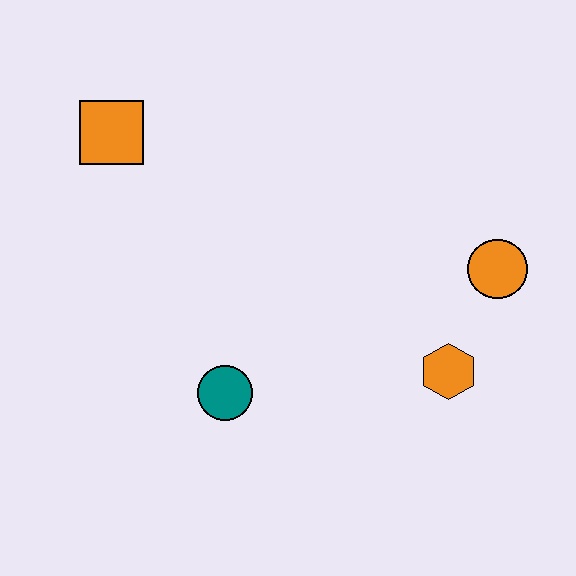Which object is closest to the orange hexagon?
The orange circle is closest to the orange hexagon.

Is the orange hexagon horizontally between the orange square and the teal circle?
No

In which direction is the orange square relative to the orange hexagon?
The orange square is to the left of the orange hexagon.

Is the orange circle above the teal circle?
Yes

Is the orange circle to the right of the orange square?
Yes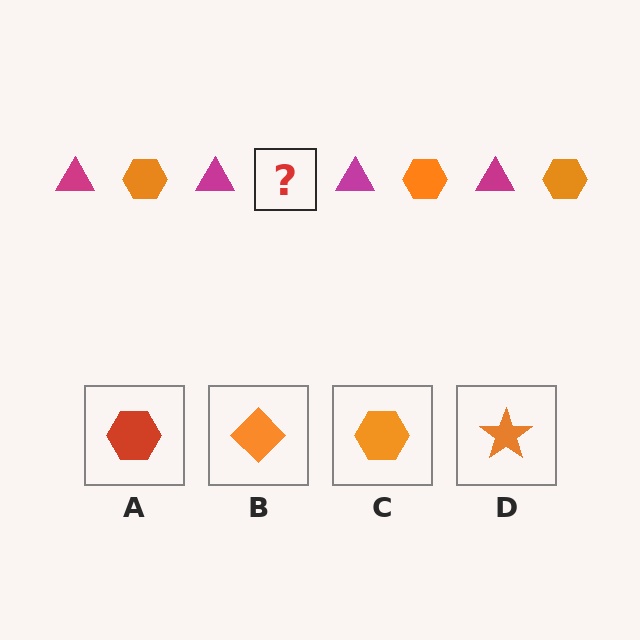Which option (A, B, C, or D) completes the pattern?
C.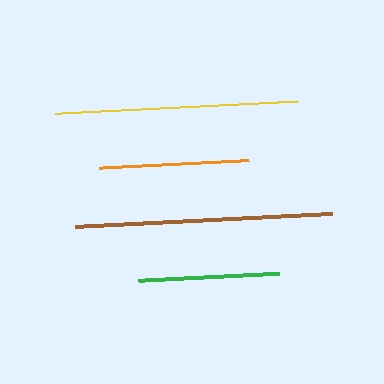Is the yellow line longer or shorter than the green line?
The yellow line is longer than the green line.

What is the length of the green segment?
The green segment is approximately 142 pixels long.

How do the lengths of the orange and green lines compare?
The orange and green lines are approximately the same length.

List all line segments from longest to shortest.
From longest to shortest: brown, yellow, orange, green.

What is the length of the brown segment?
The brown segment is approximately 258 pixels long.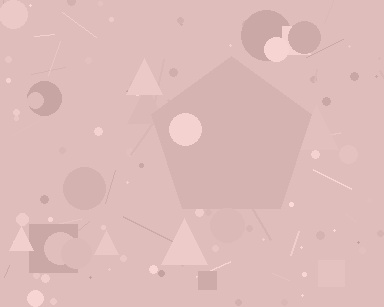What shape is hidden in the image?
A pentagon is hidden in the image.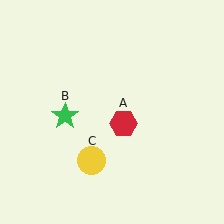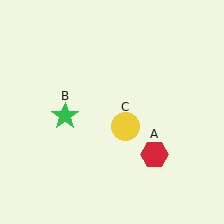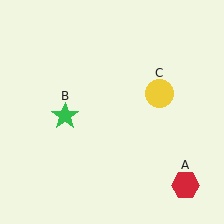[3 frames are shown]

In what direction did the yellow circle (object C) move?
The yellow circle (object C) moved up and to the right.